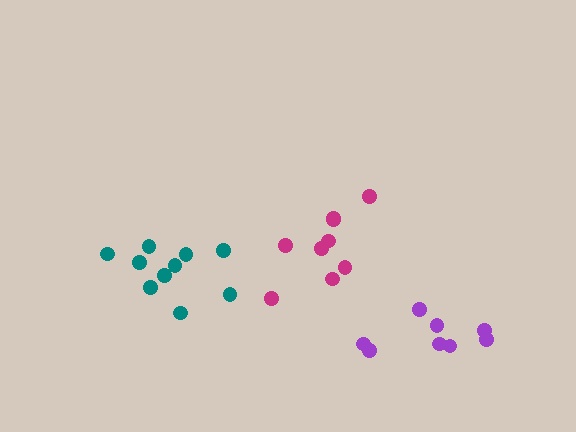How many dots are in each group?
Group 1: 10 dots, Group 2: 9 dots, Group 3: 8 dots (27 total).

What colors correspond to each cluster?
The clusters are colored: teal, magenta, purple.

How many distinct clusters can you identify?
There are 3 distinct clusters.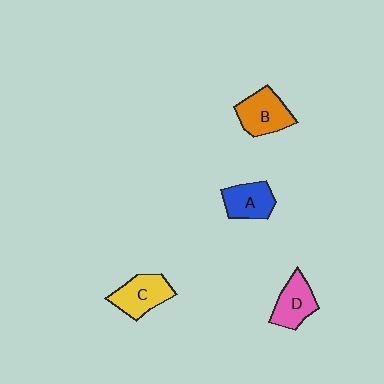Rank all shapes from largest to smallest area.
From largest to smallest: B (orange), C (yellow), D (pink), A (blue).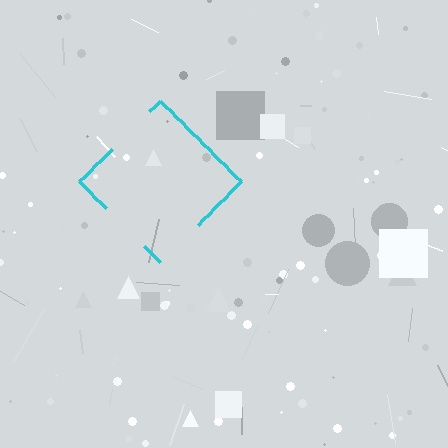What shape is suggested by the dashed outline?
The dashed outline suggests a diamond.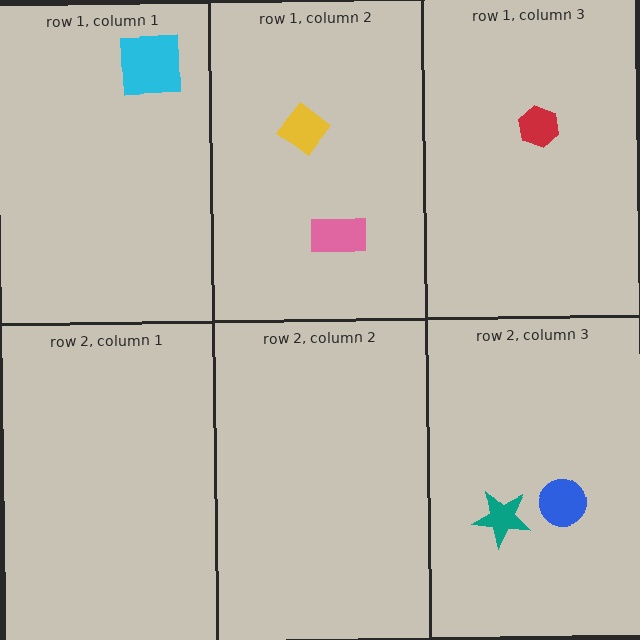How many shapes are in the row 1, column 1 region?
1.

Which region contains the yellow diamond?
The row 1, column 2 region.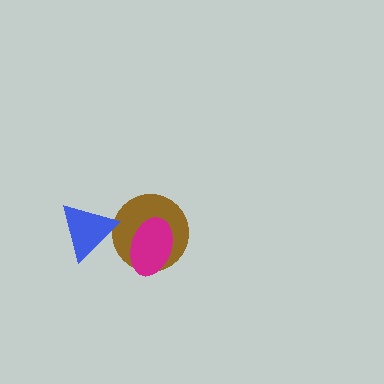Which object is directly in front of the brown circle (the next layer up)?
The magenta ellipse is directly in front of the brown circle.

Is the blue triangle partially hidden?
No, no other shape covers it.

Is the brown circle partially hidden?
Yes, it is partially covered by another shape.